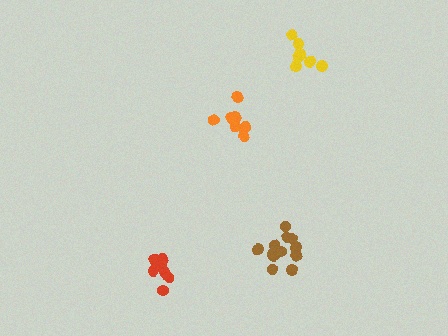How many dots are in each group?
Group 1: 10 dots, Group 2: 7 dots, Group 3: 13 dots, Group 4: 7 dots (37 total).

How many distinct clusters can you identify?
There are 4 distinct clusters.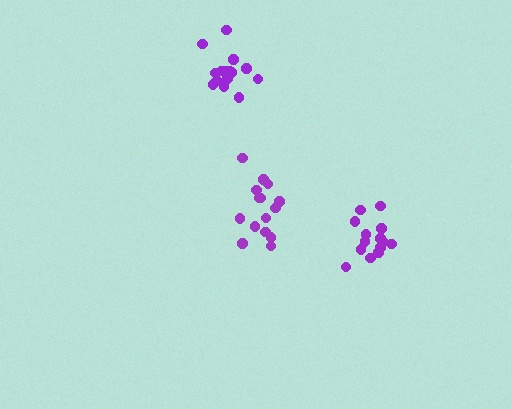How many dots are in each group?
Group 1: 15 dots, Group 2: 14 dots, Group 3: 15 dots (44 total).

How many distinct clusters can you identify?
There are 3 distinct clusters.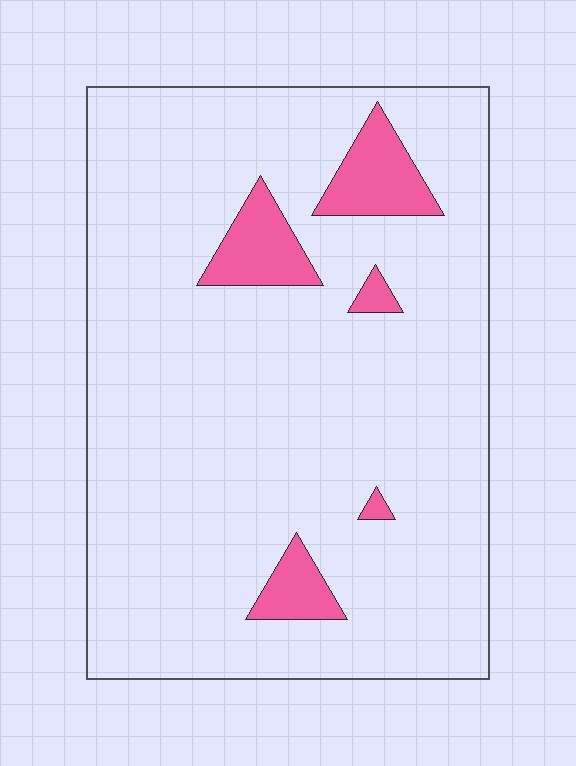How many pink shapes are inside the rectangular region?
5.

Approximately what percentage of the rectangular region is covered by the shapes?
Approximately 10%.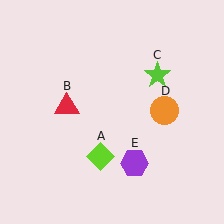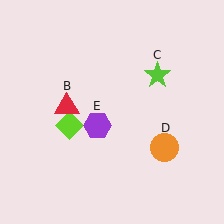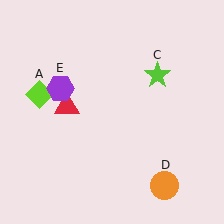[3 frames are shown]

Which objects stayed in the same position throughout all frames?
Red triangle (object B) and lime star (object C) remained stationary.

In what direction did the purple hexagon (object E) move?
The purple hexagon (object E) moved up and to the left.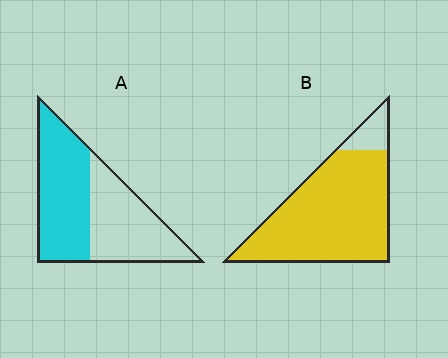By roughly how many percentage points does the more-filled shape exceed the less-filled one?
By roughly 35 percentage points (B over A).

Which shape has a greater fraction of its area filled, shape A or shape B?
Shape B.